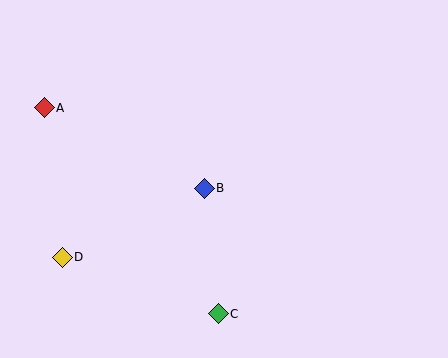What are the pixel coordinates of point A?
Point A is at (44, 108).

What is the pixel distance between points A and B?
The distance between A and B is 179 pixels.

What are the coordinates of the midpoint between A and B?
The midpoint between A and B is at (124, 148).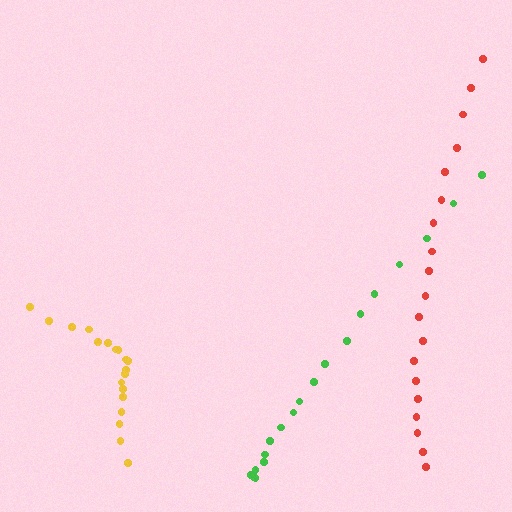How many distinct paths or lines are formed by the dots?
There are 3 distinct paths.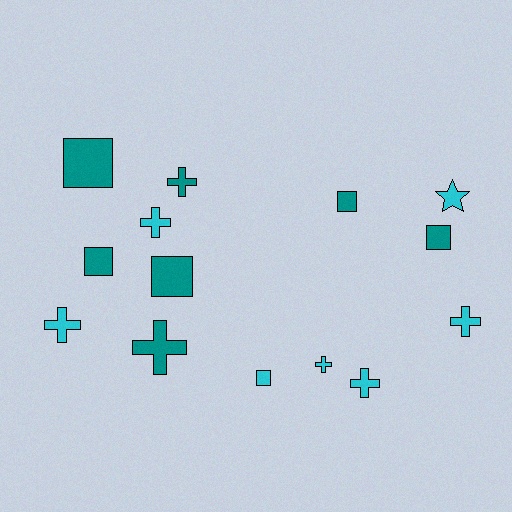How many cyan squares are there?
There is 1 cyan square.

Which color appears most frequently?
Teal, with 7 objects.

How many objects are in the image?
There are 14 objects.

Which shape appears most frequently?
Cross, with 7 objects.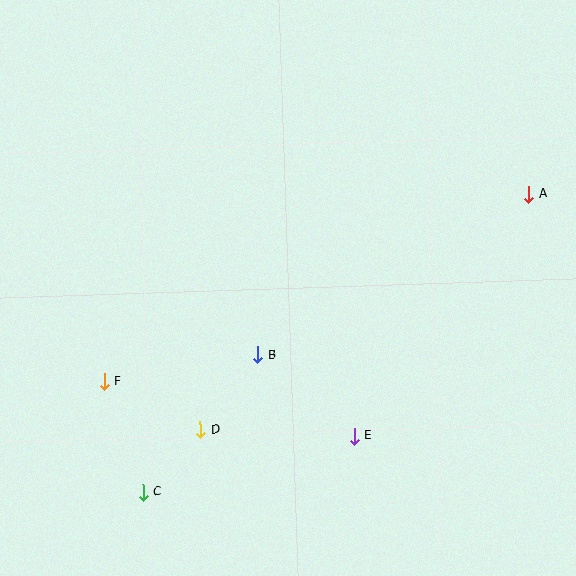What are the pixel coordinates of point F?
Point F is at (104, 382).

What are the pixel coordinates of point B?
Point B is at (258, 355).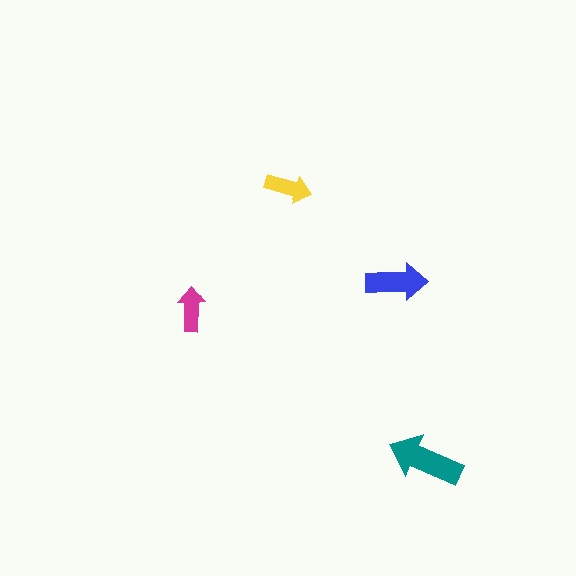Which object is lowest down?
The teal arrow is bottommost.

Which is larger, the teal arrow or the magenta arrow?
The teal one.